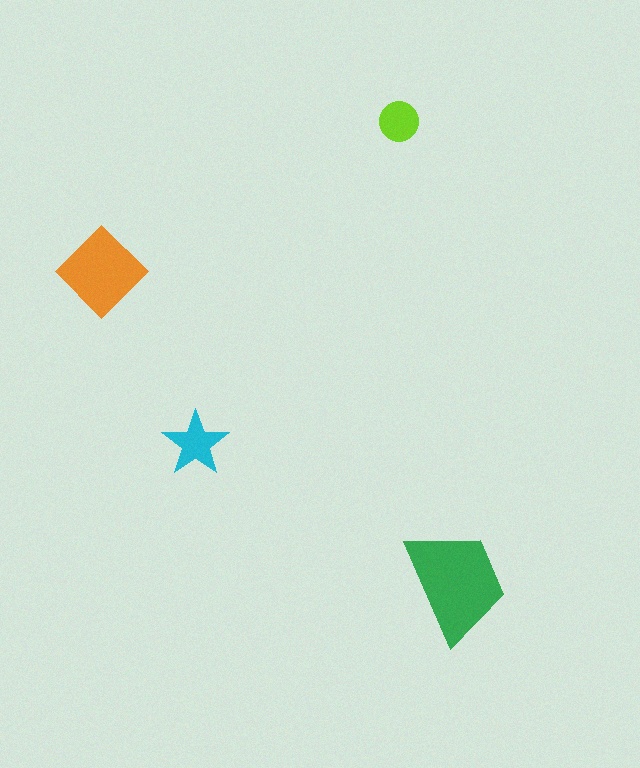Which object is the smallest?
The lime circle.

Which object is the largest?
The green trapezoid.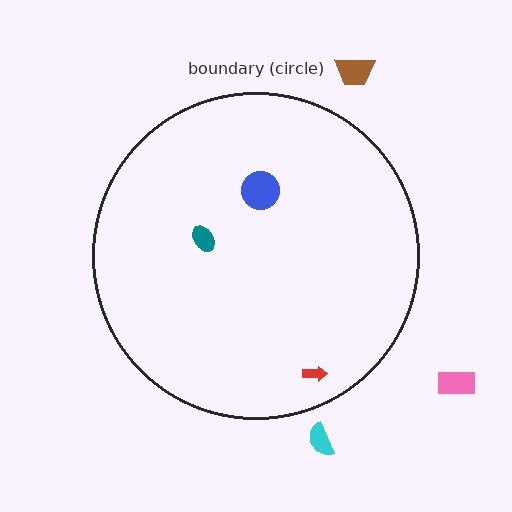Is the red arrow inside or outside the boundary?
Inside.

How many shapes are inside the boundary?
3 inside, 3 outside.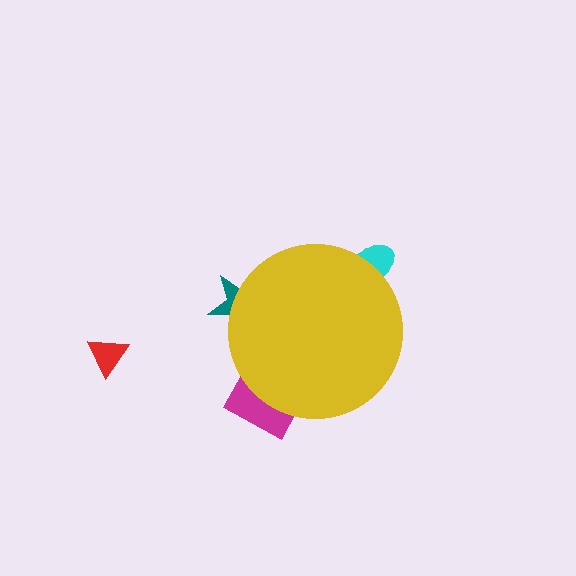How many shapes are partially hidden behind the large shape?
3 shapes are partially hidden.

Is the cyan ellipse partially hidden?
Yes, the cyan ellipse is partially hidden behind the yellow circle.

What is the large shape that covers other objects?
A yellow circle.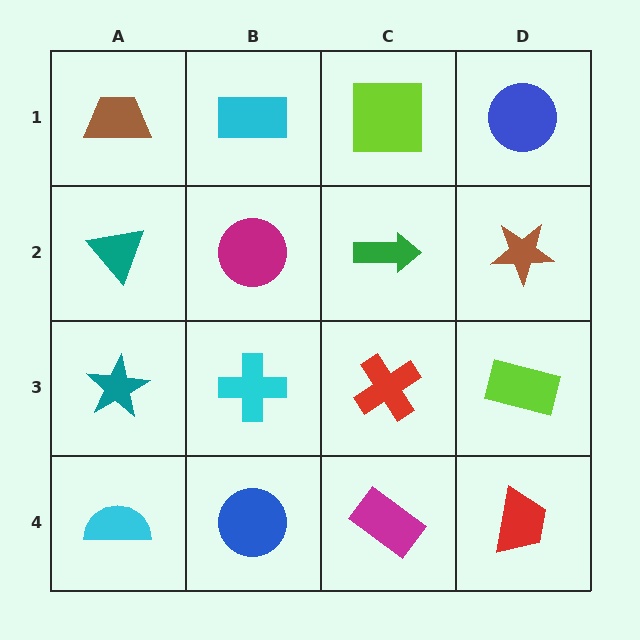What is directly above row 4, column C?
A red cross.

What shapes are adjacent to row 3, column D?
A brown star (row 2, column D), a red trapezoid (row 4, column D), a red cross (row 3, column C).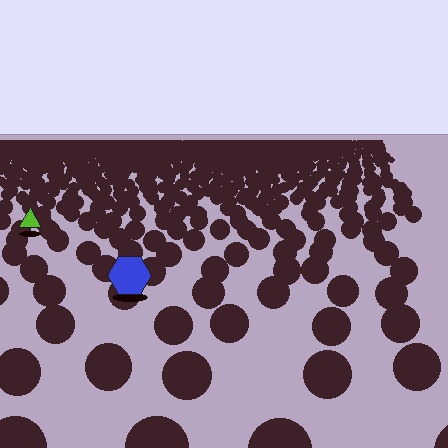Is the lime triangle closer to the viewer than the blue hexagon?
No. The blue hexagon is closer — you can tell from the texture gradient: the ground texture is coarser near it.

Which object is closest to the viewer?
The blue hexagon is closest. The texture marks near it are larger and more spread out.